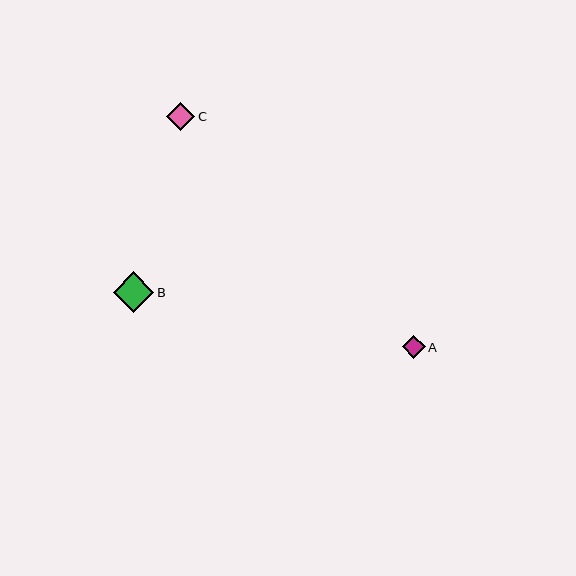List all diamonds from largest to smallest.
From largest to smallest: B, C, A.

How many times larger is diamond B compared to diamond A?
Diamond B is approximately 1.8 times the size of diamond A.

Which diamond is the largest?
Diamond B is the largest with a size of approximately 40 pixels.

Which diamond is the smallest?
Diamond A is the smallest with a size of approximately 23 pixels.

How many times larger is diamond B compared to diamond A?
Diamond B is approximately 1.8 times the size of diamond A.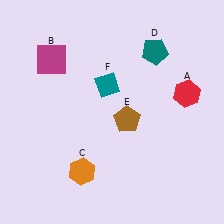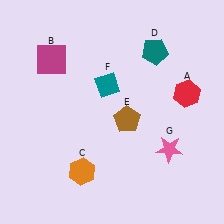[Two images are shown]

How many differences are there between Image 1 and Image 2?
There is 1 difference between the two images.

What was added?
A pink star (G) was added in Image 2.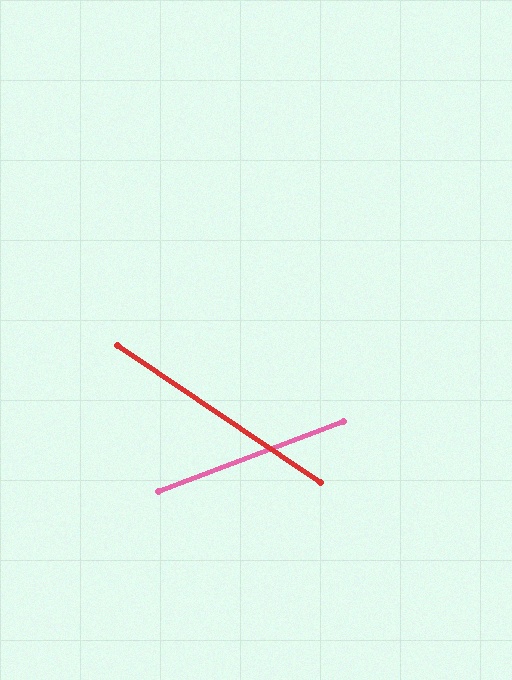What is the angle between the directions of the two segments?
Approximately 55 degrees.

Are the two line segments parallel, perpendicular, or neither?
Neither parallel nor perpendicular — they differ by about 55°.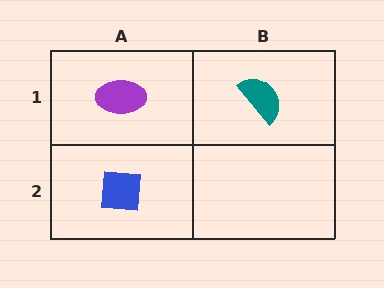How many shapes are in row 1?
2 shapes.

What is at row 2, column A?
A blue square.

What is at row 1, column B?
A teal semicircle.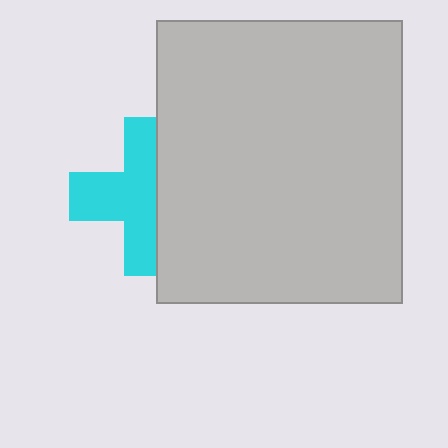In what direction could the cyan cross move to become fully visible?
The cyan cross could move left. That would shift it out from behind the light gray rectangle entirely.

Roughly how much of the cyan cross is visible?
About half of it is visible (roughly 59%).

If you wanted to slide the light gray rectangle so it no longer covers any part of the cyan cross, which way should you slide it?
Slide it right — that is the most direct way to separate the two shapes.